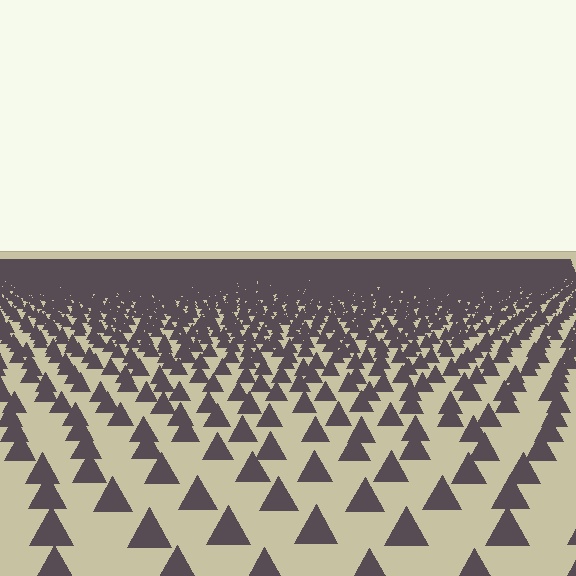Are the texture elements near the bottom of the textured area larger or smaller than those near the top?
Larger. Near the bottom, elements are closer to the viewer and appear at a bigger on-screen size.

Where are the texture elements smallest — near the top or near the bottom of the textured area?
Near the top.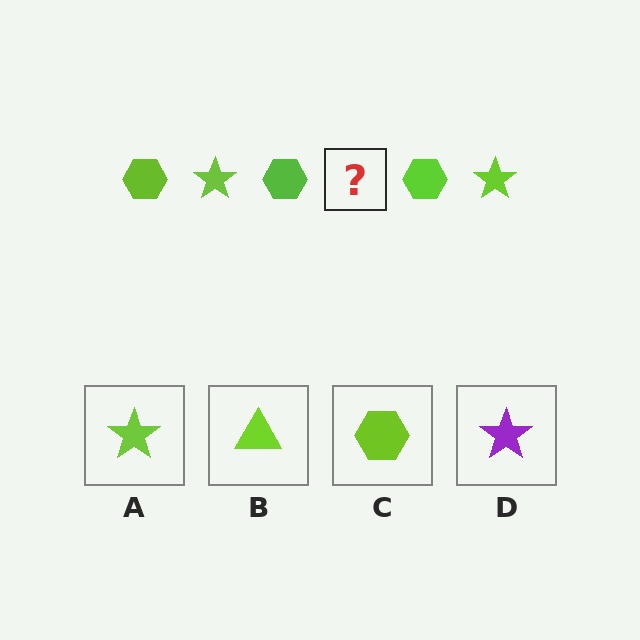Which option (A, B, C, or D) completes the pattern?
A.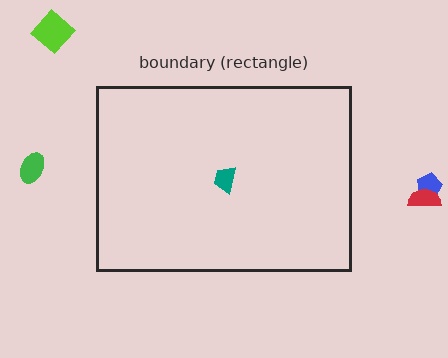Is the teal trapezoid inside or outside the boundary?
Inside.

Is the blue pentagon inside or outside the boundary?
Outside.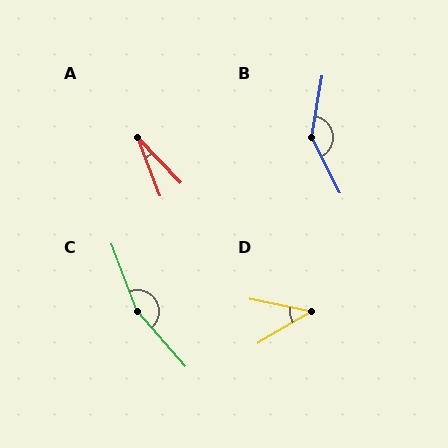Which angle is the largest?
C, at approximately 160 degrees.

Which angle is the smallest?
A, at approximately 22 degrees.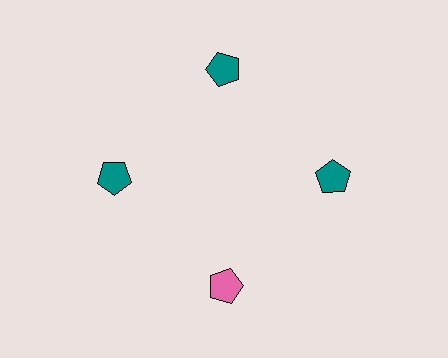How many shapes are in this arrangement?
There are 4 shapes arranged in a ring pattern.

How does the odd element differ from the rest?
It has a different color: pink instead of teal.